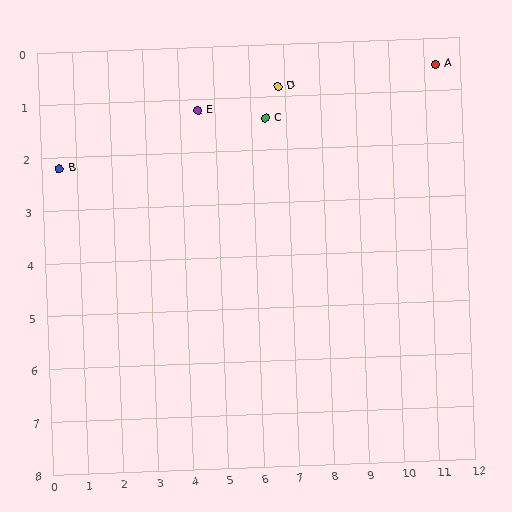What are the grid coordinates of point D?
Point D is at approximately (6.8, 0.8).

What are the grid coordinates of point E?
Point E is at approximately (4.5, 1.2).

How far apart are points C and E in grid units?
Points C and E are about 1.9 grid units apart.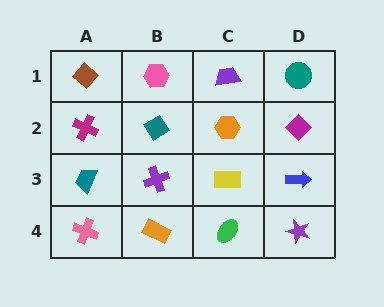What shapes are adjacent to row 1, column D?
A magenta diamond (row 2, column D), a purple trapezoid (row 1, column C).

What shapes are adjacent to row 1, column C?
An orange hexagon (row 2, column C), a pink hexagon (row 1, column B), a teal circle (row 1, column D).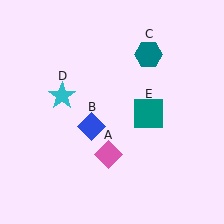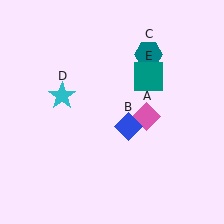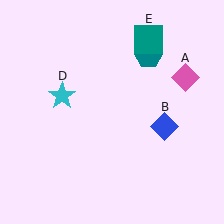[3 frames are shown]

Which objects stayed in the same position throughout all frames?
Teal hexagon (object C) and cyan star (object D) remained stationary.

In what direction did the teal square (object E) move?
The teal square (object E) moved up.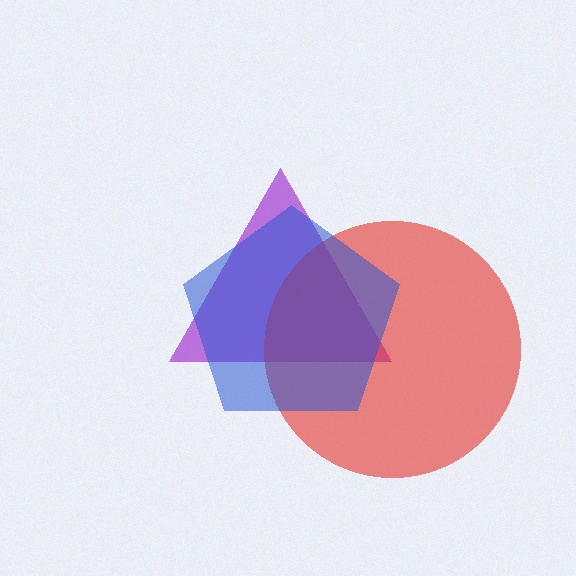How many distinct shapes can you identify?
There are 3 distinct shapes: a purple triangle, a red circle, a blue pentagon.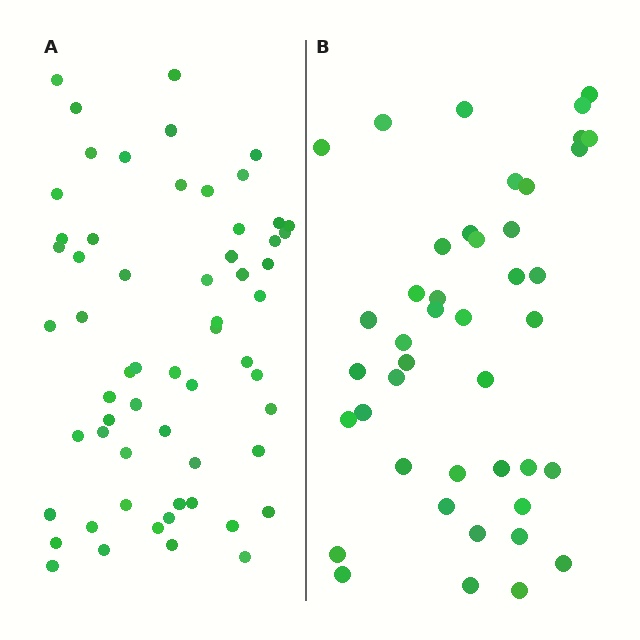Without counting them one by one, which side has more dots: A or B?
Region A (the left region) has more dots.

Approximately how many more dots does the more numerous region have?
Region A has approximately 15 more dots than region B.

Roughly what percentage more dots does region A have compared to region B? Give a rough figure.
About 40% more.